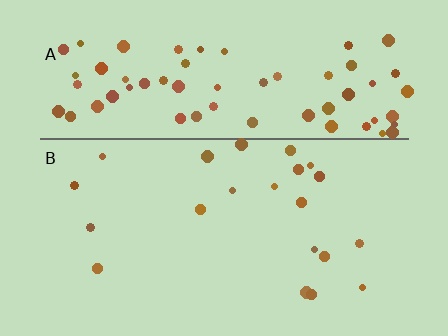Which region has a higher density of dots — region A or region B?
A (the top).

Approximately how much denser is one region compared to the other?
Approximately 3.5× — region A over region B.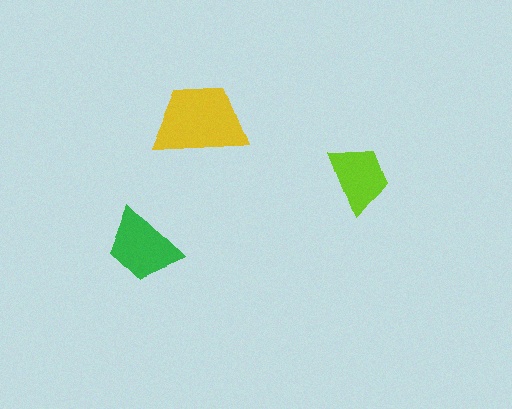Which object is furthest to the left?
The green trapezoid is leftmost.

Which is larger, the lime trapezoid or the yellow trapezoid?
The yellow one.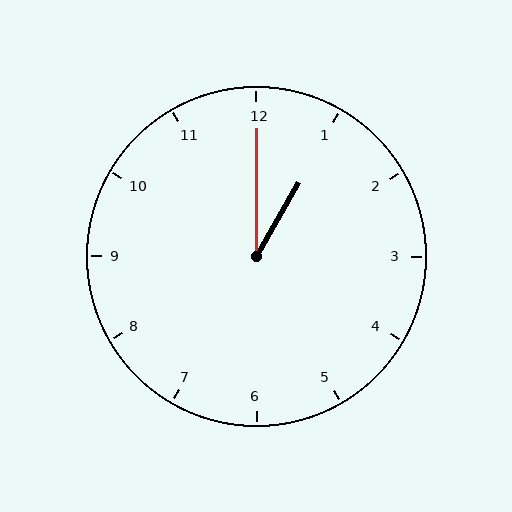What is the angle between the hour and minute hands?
Approximately 30 degrees.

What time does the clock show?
1:00.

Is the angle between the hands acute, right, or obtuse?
It is acute.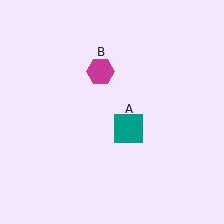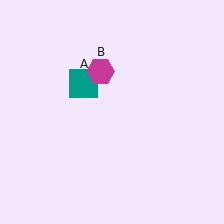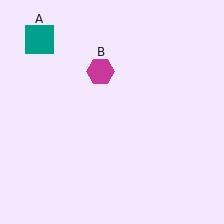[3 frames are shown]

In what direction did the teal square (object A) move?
The teal square (object A) moved up and to the left.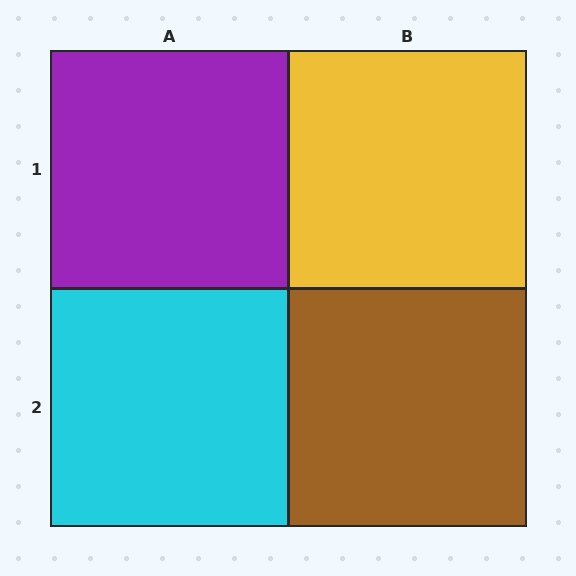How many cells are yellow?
1 cell is yellow.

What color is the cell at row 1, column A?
Purple.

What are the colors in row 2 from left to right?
Cyan, brown.